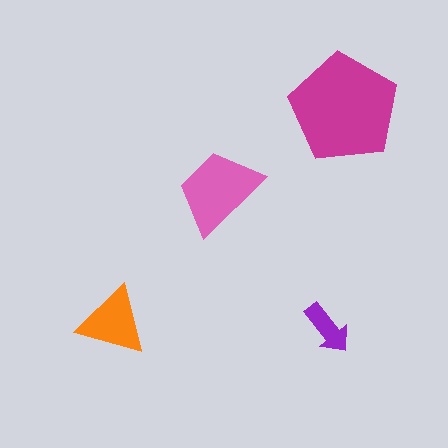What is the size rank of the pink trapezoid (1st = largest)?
2nd.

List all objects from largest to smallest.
The magenta pentagon, the pink trapezoid, the orange triangle, the purple arrow.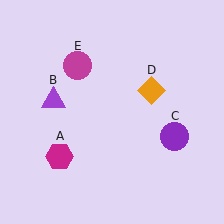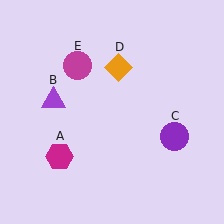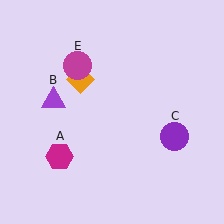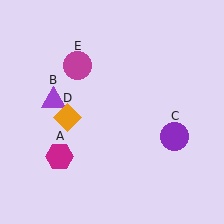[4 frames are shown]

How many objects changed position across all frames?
1 object changed position: orange diamond (object D).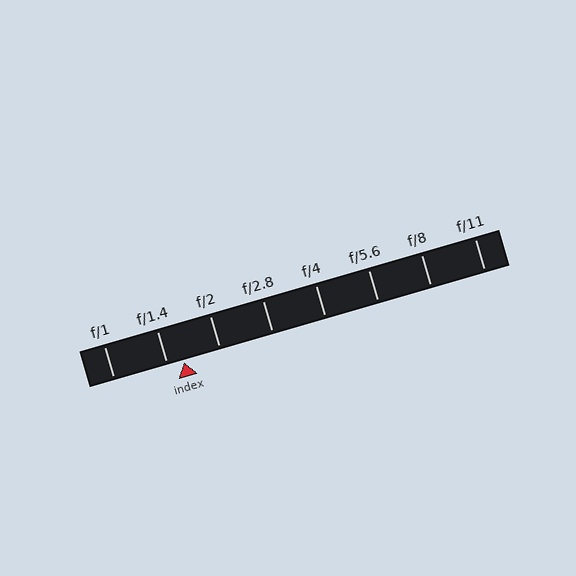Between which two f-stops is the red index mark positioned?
The index mark is between f/1.4 and f/2.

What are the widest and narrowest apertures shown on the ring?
The widest aperture shown is f/1 and the narrowest is f/11.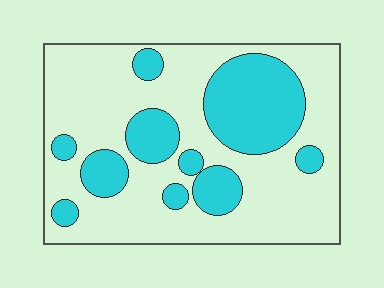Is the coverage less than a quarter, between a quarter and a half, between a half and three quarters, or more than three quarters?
Between a quarter and a half.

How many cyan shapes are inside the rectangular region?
10.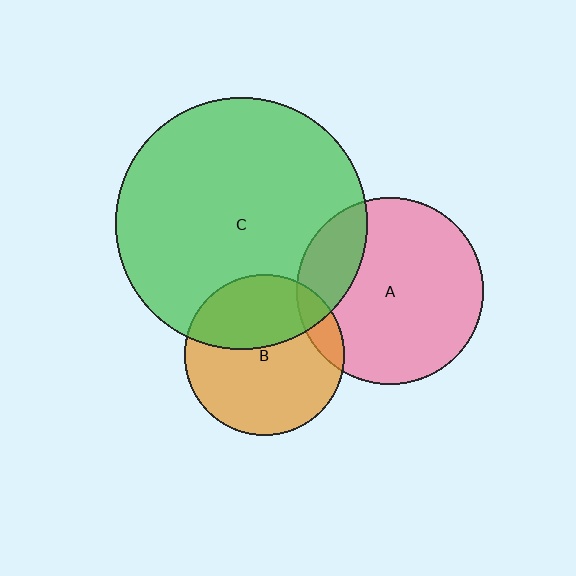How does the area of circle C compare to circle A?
Approximately 1.8 times.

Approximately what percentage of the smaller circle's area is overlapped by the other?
Approximately 10%.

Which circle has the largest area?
Circle C (green).